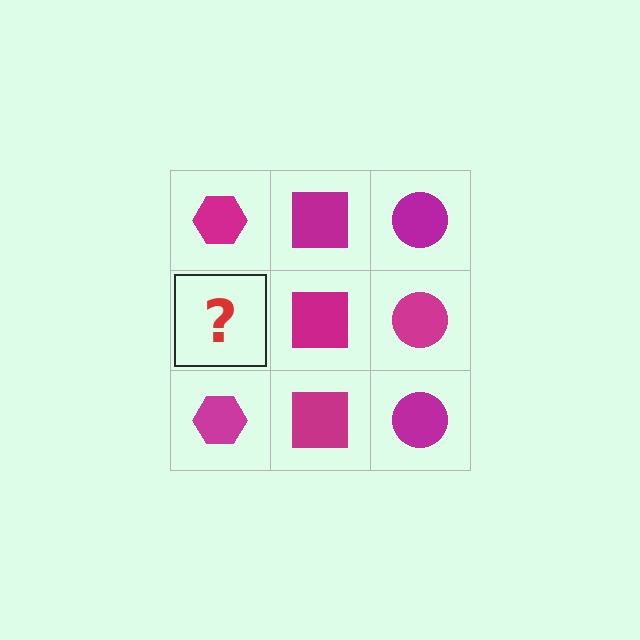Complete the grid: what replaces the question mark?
The question mark should be replaced with a magenta hexagon.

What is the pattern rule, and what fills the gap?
The rule is that each column has a consistent shape. The gap should be filled with a magenta hexagon.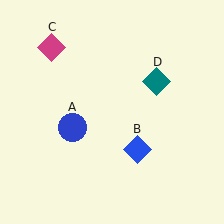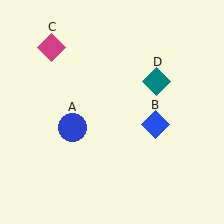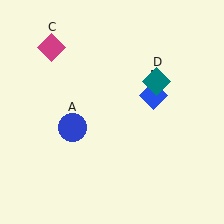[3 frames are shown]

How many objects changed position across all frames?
1 object changed position: blue diamond (object B).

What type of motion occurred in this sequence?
The blue diamond (object B) rotated counterclockwise around the center of the scene.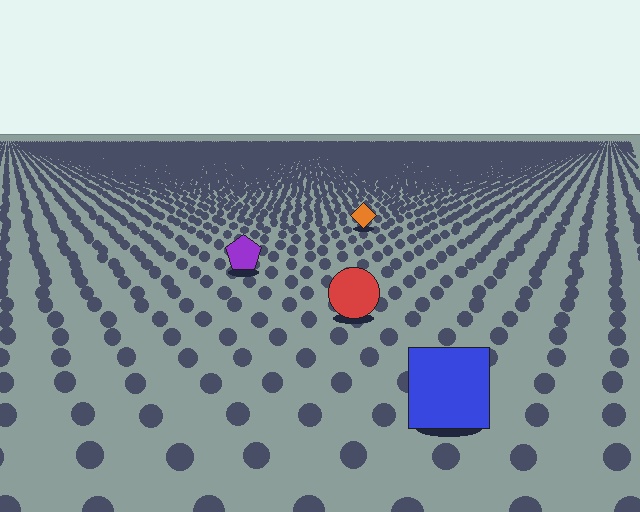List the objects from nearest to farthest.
From nearest to farthest: the blue square, the red circle, the purple pentagon, the orange diamond.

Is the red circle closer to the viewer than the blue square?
No. The blue square is closer — you can tell from the texture gradient: the ground texture is coarser near it.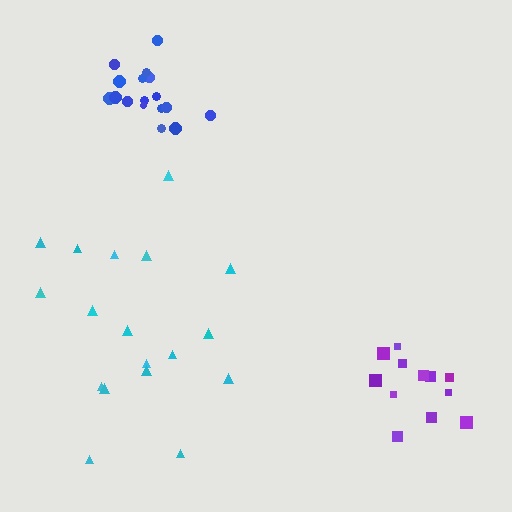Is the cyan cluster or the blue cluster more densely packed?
Blue.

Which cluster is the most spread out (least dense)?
Cyan.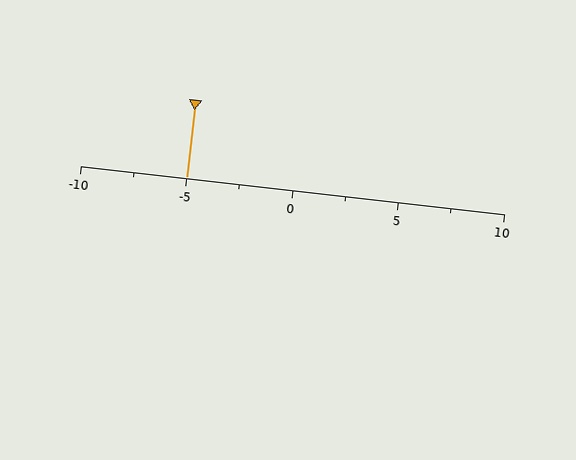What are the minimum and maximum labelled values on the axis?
The axis runs from -10 to 10.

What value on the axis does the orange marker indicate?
The marker indicates approximately -5.